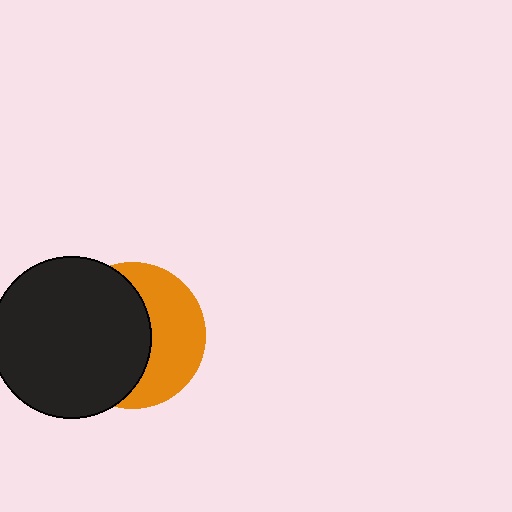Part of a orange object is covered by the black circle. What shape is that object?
It is a circle.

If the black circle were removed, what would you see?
You would see the complete orange circle.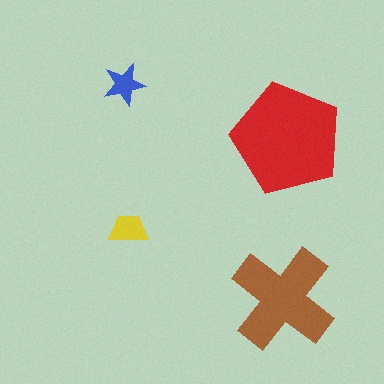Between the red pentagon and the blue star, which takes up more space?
The red pentagon.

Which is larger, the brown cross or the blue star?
The brown cross.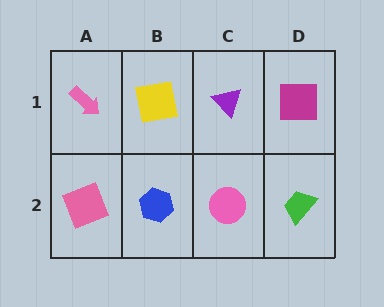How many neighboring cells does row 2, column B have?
3.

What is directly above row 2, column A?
A pink arrow.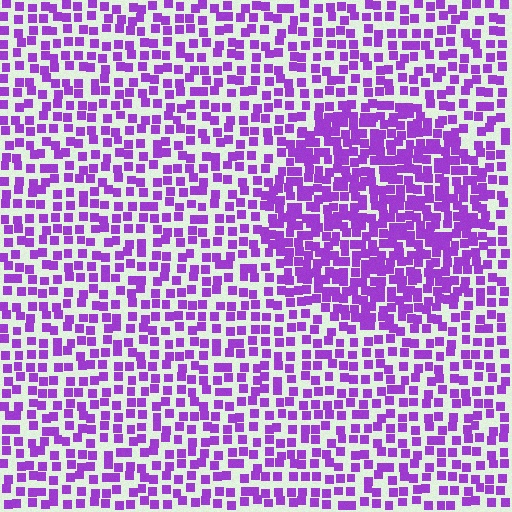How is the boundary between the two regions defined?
The boundary is defined by a change in element density (approximately 1.8x ratio). All elements are the same color, size, and shape.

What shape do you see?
I see a circle.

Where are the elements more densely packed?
The elements are more densely packed inside the circle boundary.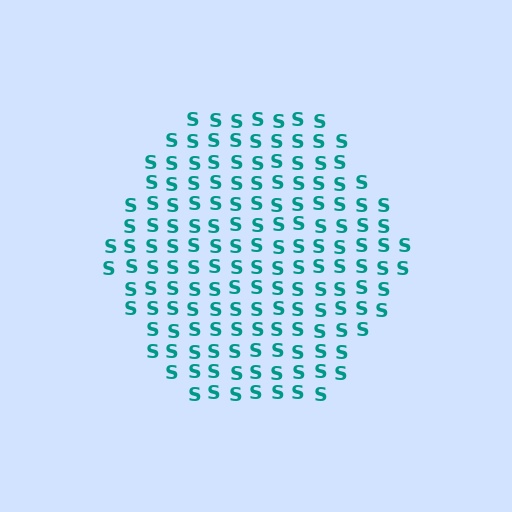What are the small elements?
The small elements are letter S's.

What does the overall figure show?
The overall figure shows a hexagon.